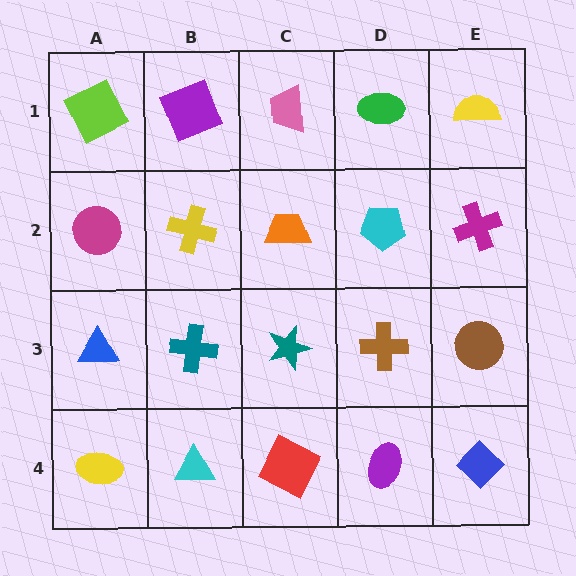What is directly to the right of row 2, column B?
An orange trapezoid.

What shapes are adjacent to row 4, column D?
A brown cross (row 3, column D), a red square (row 4, column C), a blue diamond (row 4, column E).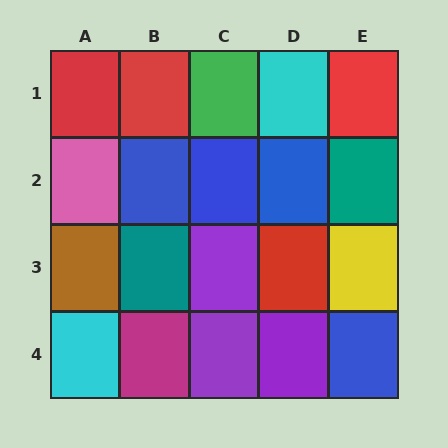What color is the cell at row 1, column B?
Red.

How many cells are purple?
3 cells are purple.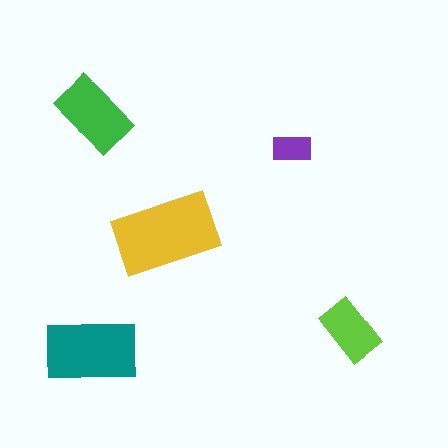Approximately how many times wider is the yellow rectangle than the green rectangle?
About 1.5 times wider.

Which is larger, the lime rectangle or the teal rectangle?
The teal one.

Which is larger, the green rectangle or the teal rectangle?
The teal one.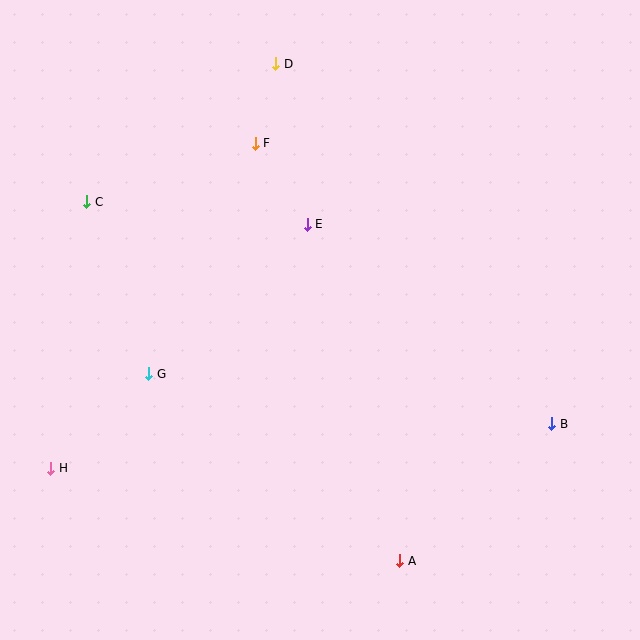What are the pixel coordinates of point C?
Point C is at (87, 202).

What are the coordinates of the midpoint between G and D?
The midpoint between G and D is at (212, 219).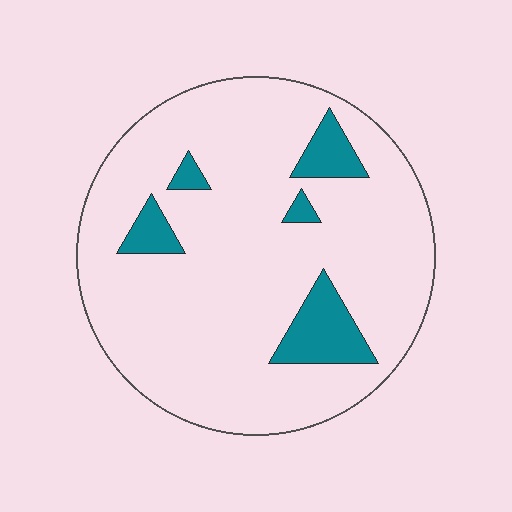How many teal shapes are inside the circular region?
5.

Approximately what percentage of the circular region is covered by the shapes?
Approximately 10%.